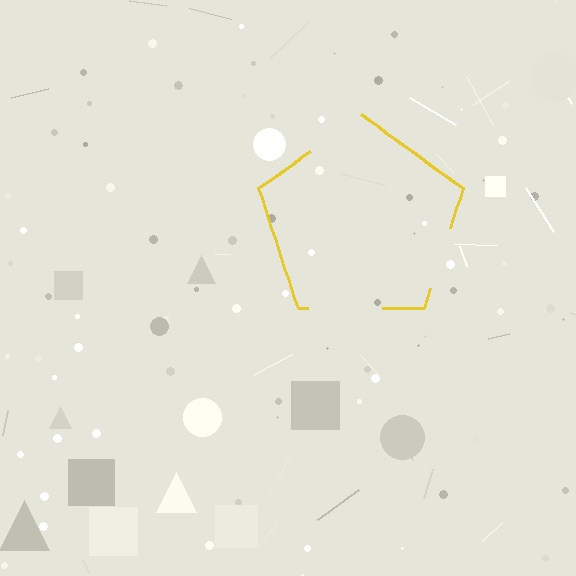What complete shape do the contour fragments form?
The contour fragments form a pentagon.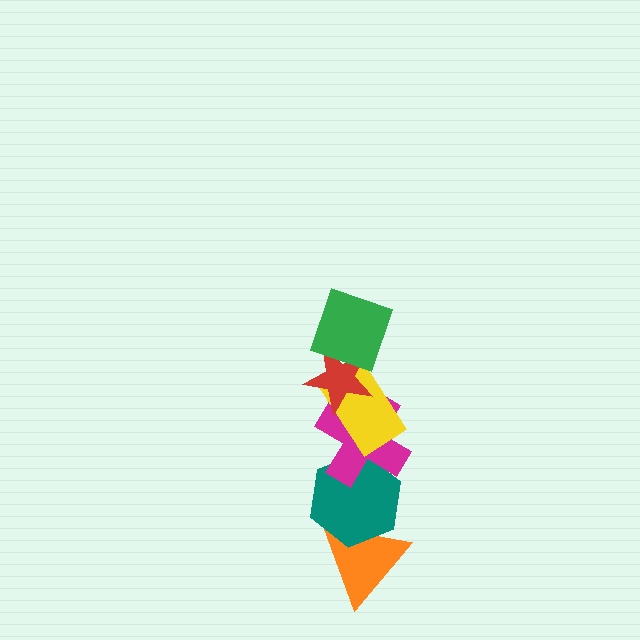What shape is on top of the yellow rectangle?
The red star is on top of the yellow rectangle.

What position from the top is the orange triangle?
The orange triangle is 6th from the top.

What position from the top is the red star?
The red star is 2nd from the top.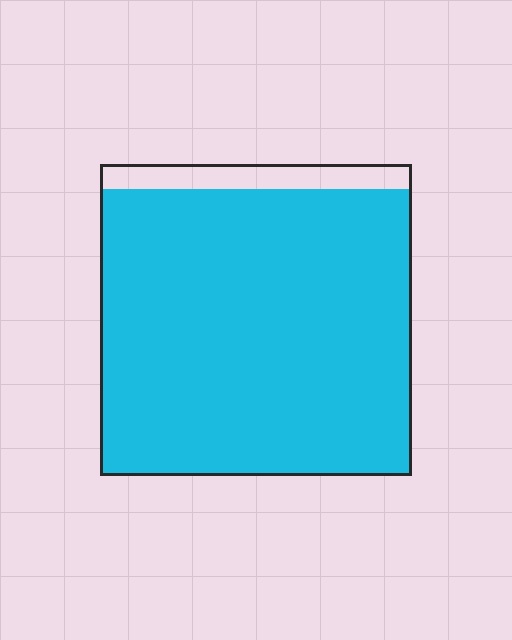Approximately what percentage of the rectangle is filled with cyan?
Approximately 90%.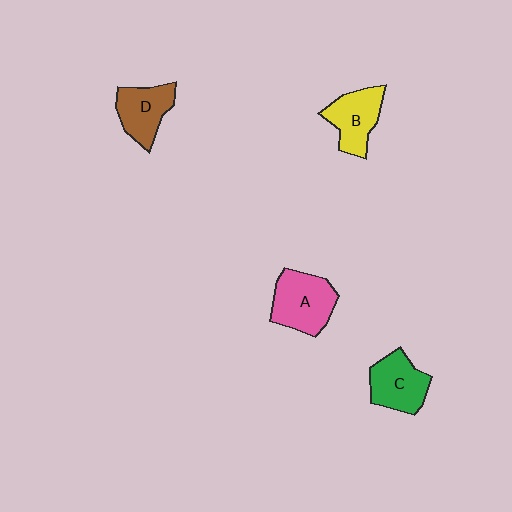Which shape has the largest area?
Shape A (pink).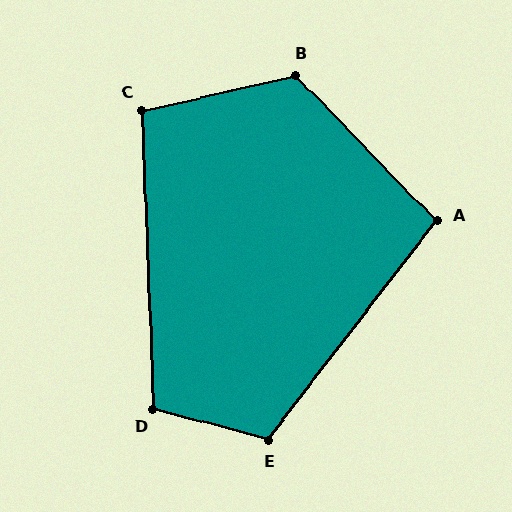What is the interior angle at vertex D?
Approximately 107 degrees (obtuse).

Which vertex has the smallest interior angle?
A, at approximately 98 degrees.